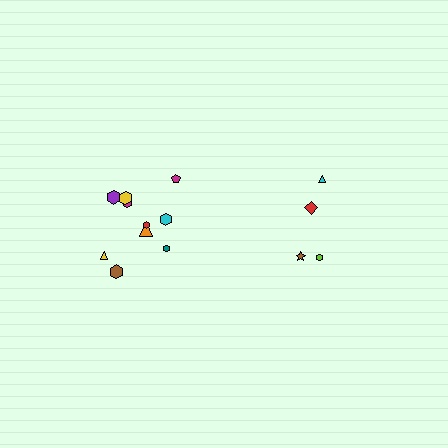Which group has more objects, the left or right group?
The left group.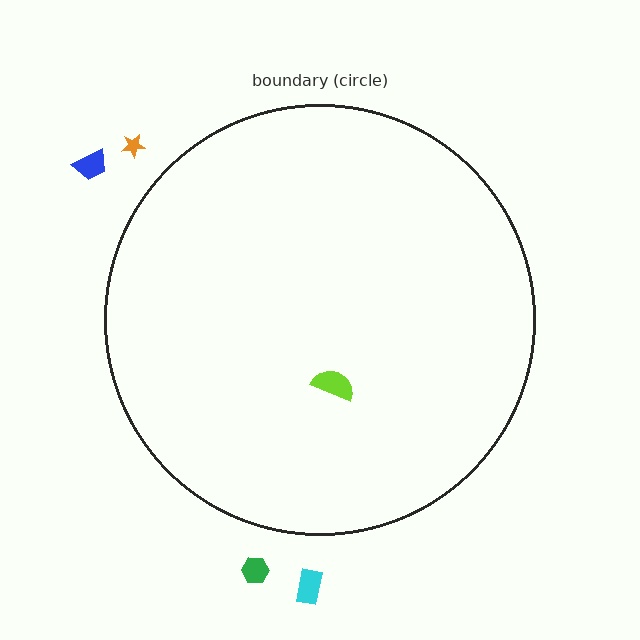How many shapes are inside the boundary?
1 inside, 4 outside.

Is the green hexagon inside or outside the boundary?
Outside.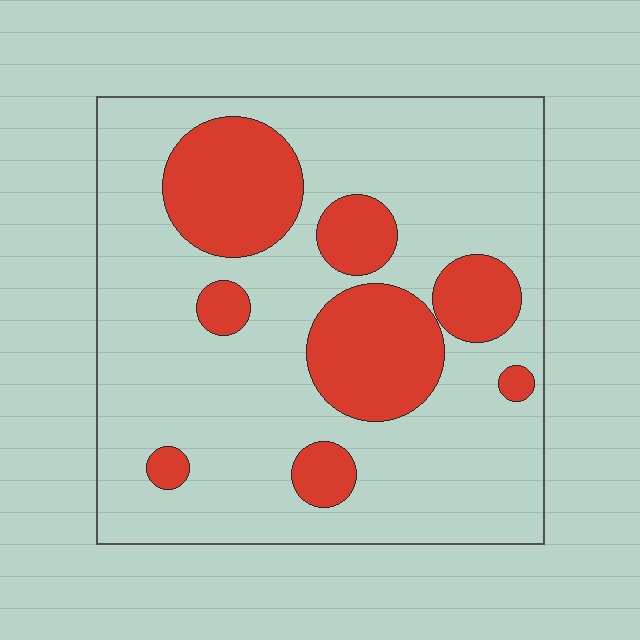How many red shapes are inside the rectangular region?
8.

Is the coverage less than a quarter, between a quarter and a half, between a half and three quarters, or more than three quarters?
Between a quarter and a half.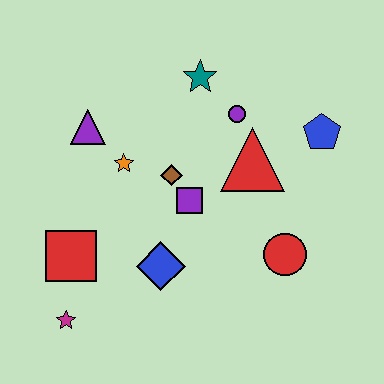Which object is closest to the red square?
The magenta star is closest to the red square.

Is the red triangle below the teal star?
Yes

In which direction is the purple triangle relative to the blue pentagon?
The purple triangle is to the left of the blue pentagon.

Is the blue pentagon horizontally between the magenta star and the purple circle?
No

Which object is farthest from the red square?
The blue pentagon is farthest from the red square.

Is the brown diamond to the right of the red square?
Yes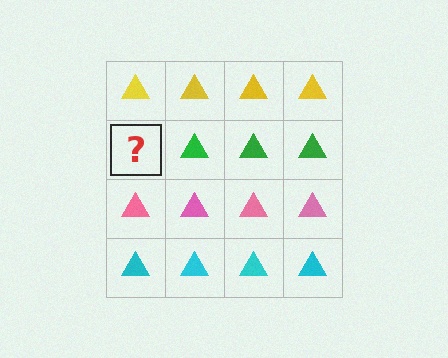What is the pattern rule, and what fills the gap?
The rule is that each row has a consistent color. The gap should be filled with a green triangle.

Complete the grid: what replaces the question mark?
The question mark should be replaced with a green triangle.